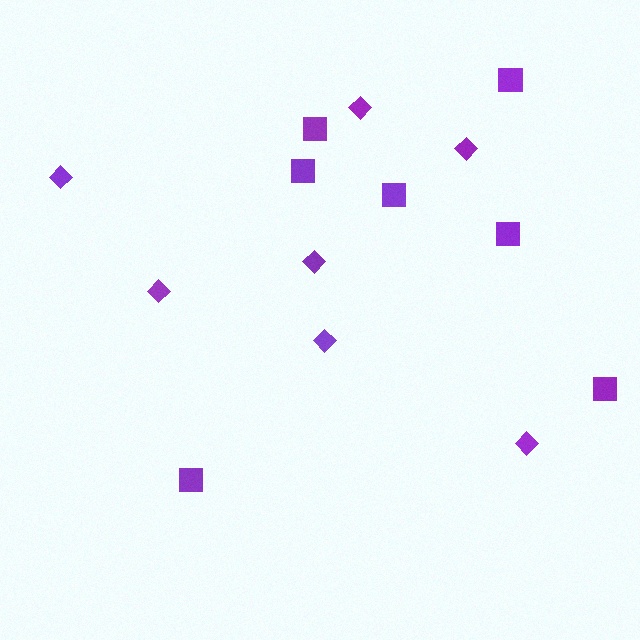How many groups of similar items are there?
There are 2 groups: one group of diamonds (7) and one group of squares (7).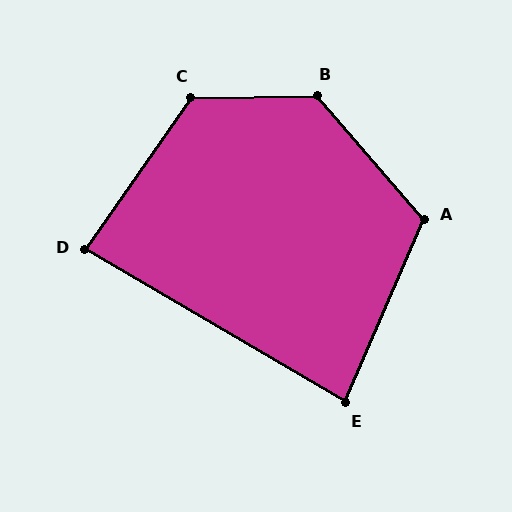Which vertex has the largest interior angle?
B, at approximately 130 degrees.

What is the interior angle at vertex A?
Approximately 116 degrees (obtuse).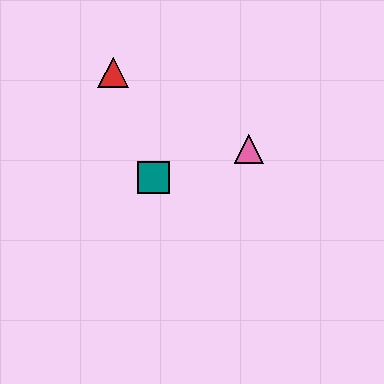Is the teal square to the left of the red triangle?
No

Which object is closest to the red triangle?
The teal square is closest to the red triangle.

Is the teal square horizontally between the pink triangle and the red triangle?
Yes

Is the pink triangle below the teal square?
No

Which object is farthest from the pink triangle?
The red triangle is farthest from the pink triangle.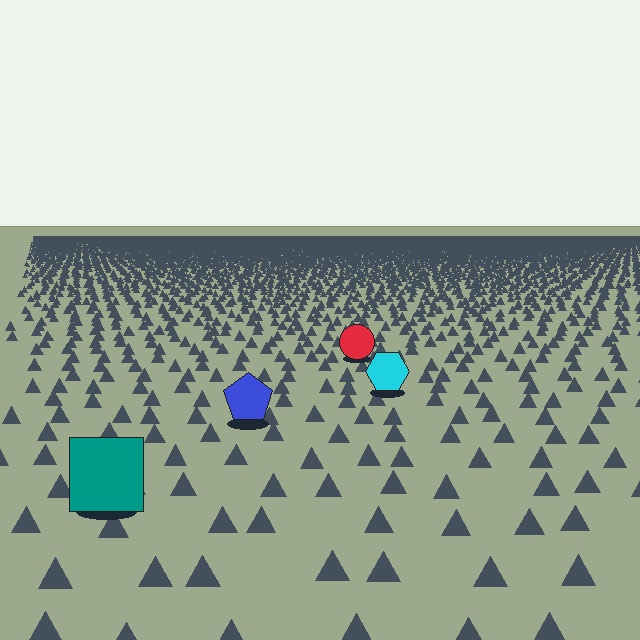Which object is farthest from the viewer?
The red circle is farthest from the viewer. It appears smaller and the ground texture around it is denser.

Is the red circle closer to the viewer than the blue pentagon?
No. The blue pentagon is closer — you can tell from the texture gradient: the ground texture is coarser near it.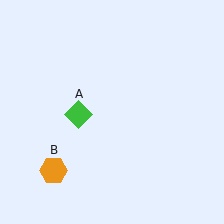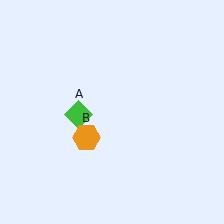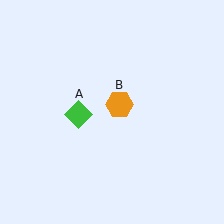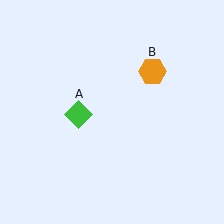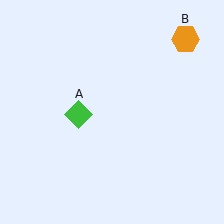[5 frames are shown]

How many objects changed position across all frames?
1 object changed position: orange hexagon (object B).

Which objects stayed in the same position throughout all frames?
Green diamond (object A) remained stationary.